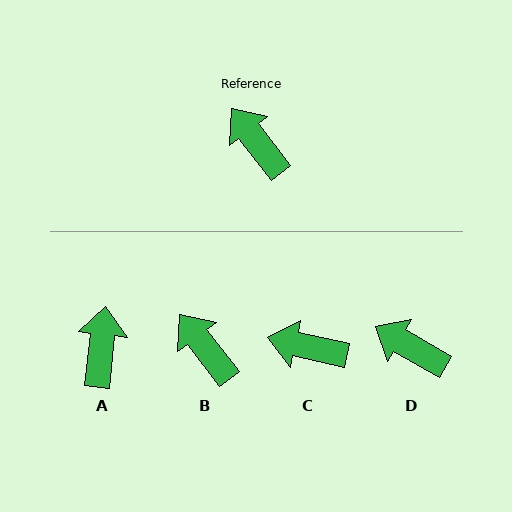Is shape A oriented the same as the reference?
No, it is off by about 44 degrees.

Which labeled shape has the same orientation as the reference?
B.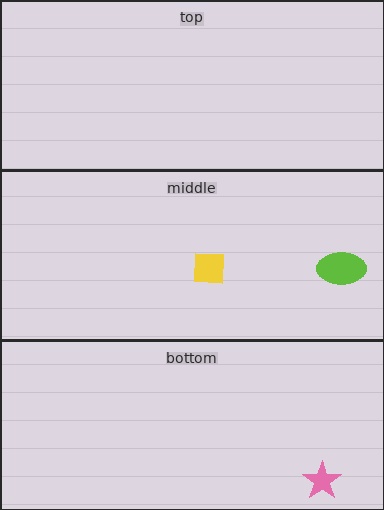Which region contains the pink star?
The bottom region.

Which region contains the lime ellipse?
The middle region.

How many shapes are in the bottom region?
1.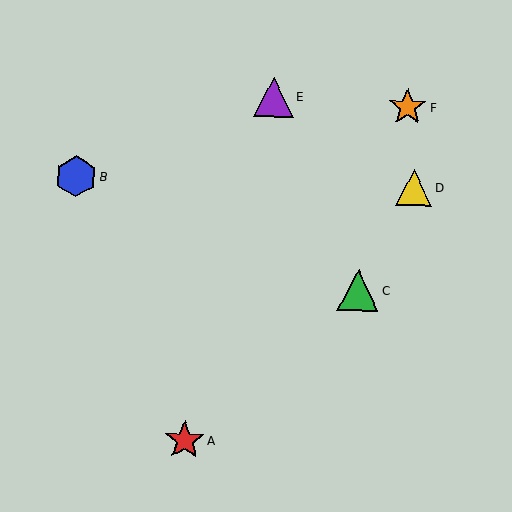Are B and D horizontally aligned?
Yes, both are at y≈176.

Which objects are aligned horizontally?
Objects B, D are aligned horizontally.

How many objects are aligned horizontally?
2 objects (B, D) are aligned horizontally.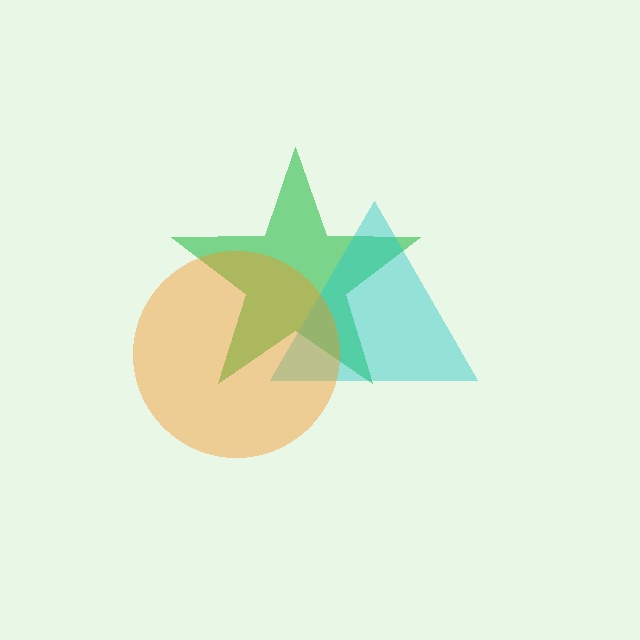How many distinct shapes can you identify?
There are 3 distinct shapes: a green star, a cyan triangle, an orange circle.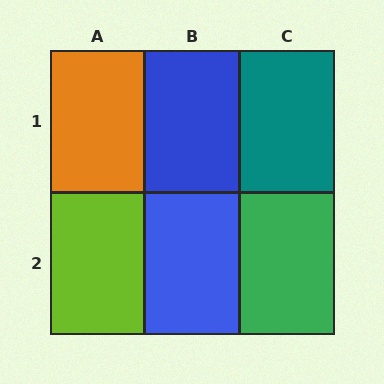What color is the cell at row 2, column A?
Lime.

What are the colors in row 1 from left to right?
Orange, blue, teal.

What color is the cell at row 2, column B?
Blue.